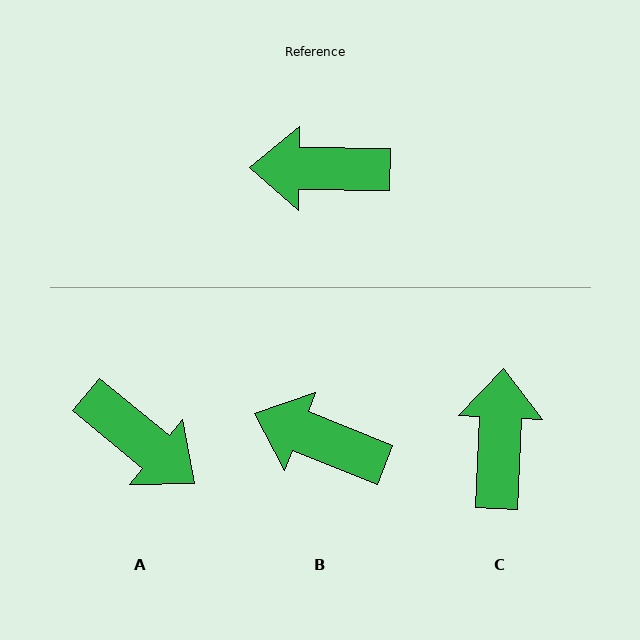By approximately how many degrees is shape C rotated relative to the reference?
Approximately 92 degrees clockwise.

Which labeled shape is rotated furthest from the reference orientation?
A, about 141 degrees away.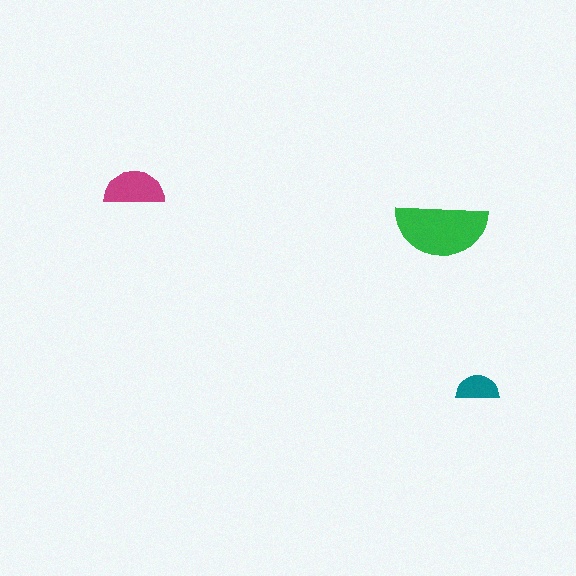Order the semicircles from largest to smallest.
the green one, the magenta one, the teal one.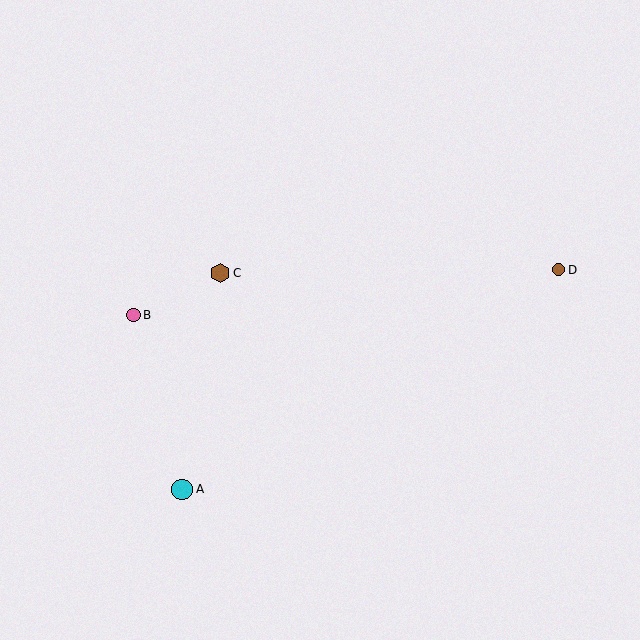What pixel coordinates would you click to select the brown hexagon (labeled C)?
Click at (220, 273) to select the brown hexagon C.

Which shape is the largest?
The cyan circle (labeled A) is the largest.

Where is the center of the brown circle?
The center of the brown circle is at (559, 270).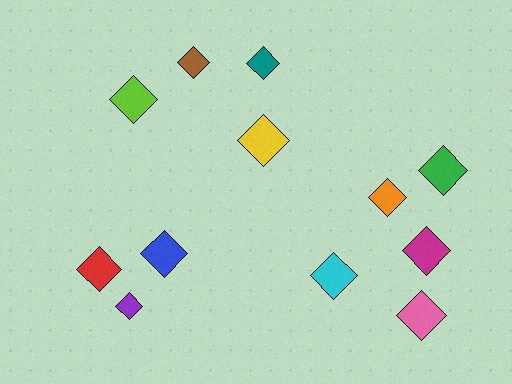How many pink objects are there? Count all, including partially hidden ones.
There is 1 pink object.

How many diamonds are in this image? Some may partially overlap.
There are 12 diamonds.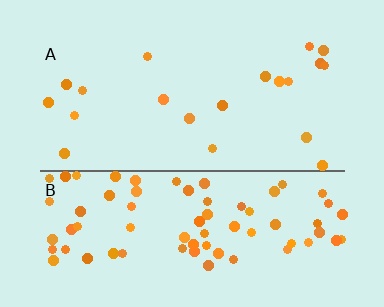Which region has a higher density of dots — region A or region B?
B (the bottom).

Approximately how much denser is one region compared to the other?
Approximately 3.8× — region B over region A.